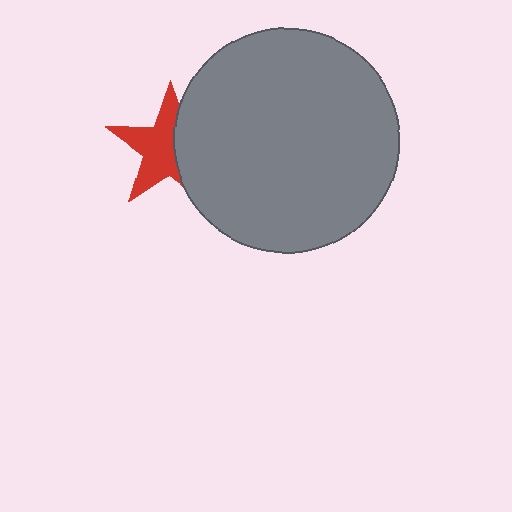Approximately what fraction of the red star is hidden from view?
Roughly 39% of the red star is hidden behind the gray circle.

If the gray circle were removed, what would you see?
You would see the complete red star.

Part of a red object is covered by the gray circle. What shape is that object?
It is a star.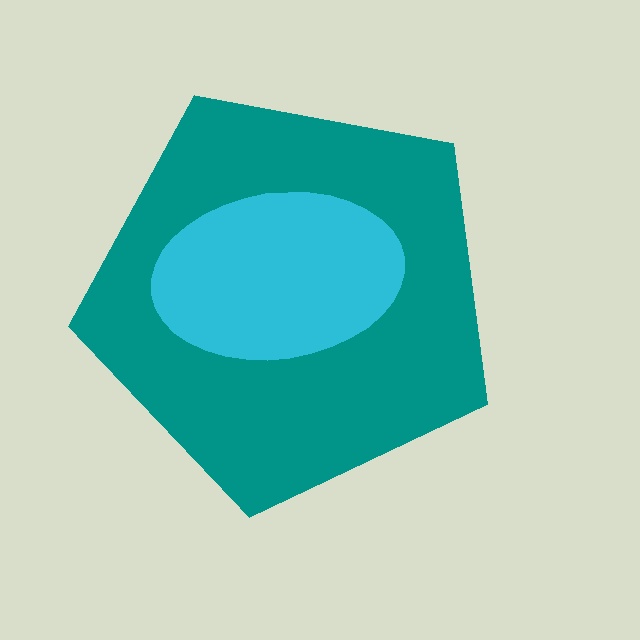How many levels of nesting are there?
2.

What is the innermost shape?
The cyan ellipse.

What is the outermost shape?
The teal pentagon.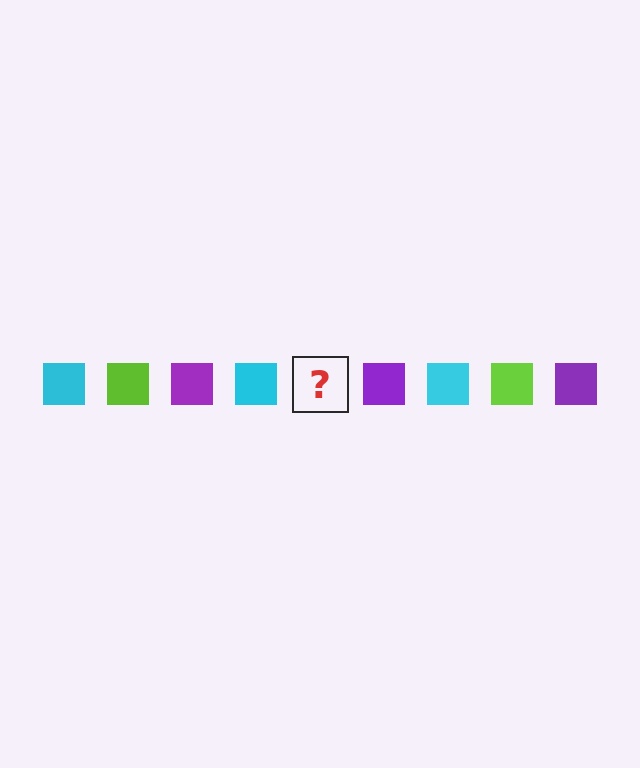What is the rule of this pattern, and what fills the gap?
The rule is that the pattern cycles through cyan, lime, purple squares. The gap should be filled with a lime square.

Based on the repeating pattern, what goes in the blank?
The blank should be a lime square.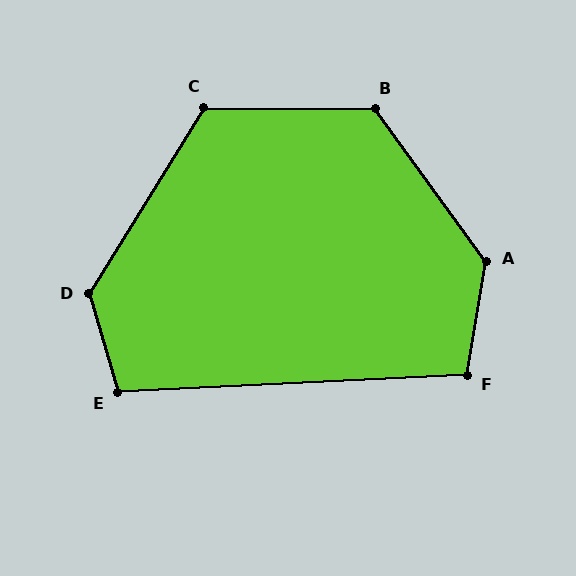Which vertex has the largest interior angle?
A, at approximately 135 degrees.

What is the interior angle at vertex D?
Approximately 132 degrees (obtuse).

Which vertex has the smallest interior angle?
F, at approximately 102 degrees.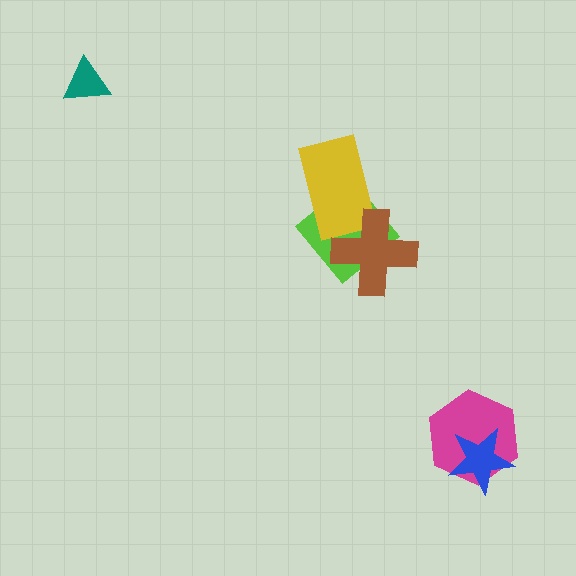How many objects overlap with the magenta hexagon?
1 object overlaps with the magenta hexagon.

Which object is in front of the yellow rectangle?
The brown cross is in front of the yellow rectangle.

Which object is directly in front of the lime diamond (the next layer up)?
The yellow rectangle is directly in front of the lime diamond.